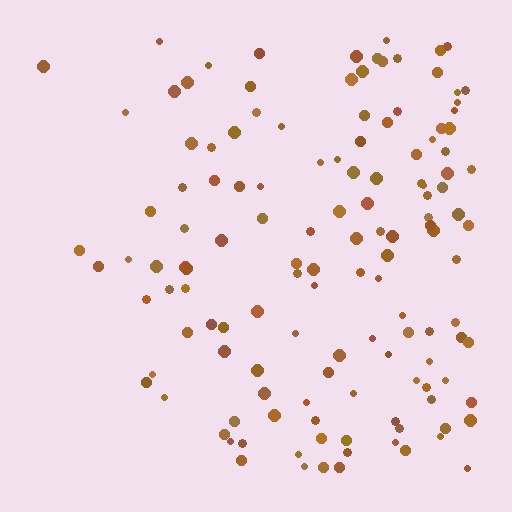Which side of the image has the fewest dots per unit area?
The left.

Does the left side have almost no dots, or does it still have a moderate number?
Still a moderate number, just noticeably fewer than the right.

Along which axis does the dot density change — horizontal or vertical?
Horizontal.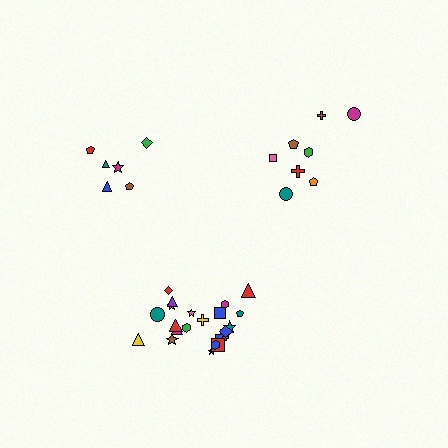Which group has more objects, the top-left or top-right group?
The top-right group.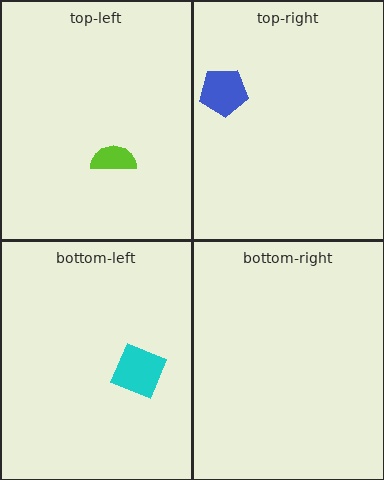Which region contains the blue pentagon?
The top-right region.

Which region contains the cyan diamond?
The bottom-left region.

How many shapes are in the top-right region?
1.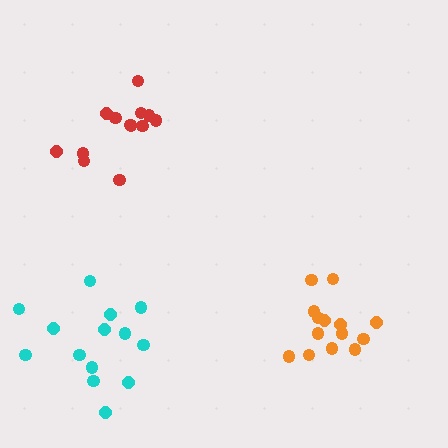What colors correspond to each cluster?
The clusters are colored: cyan, red, orange.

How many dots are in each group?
Group 1: 14 dots, Group 2: 13 dots, Group 3: 14 dots (41 total).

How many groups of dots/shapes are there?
There are 3 groups.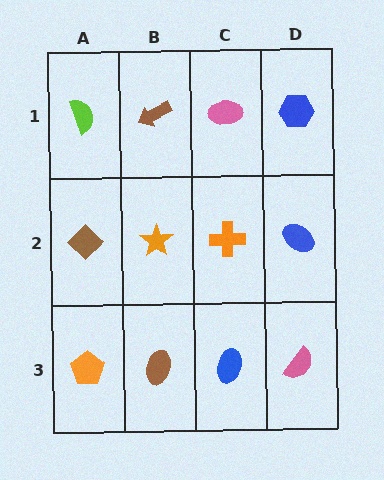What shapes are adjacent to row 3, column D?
A blue ellipse (row 2, column D), a blue ellipse (row 3, column C).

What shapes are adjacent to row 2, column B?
A brown arrow (row 1, column B), a brown ellipse (row 3, column B), a brown diamond (row 2, column A), an orange cross (row 2, column C).